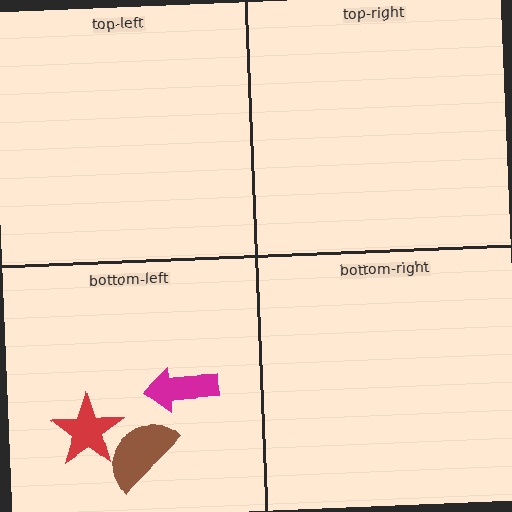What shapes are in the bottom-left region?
The brown semicircle, the red star, the magenta arrow.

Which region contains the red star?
The bottom-left region.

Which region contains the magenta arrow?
The bottom-left region.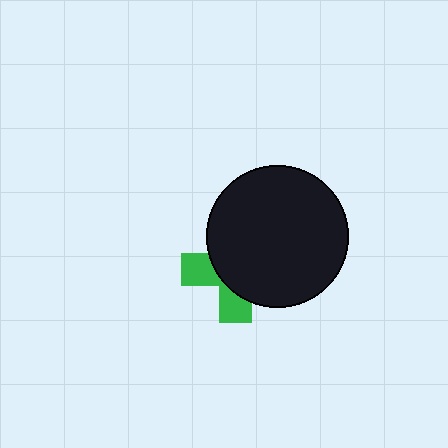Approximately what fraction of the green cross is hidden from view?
Roughly 65% of the green cross is hidden behind the black circle.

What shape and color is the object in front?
The object in front is a black circle.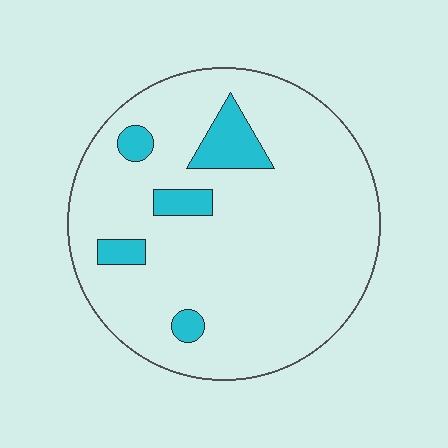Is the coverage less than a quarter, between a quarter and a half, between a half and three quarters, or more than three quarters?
Less than a quarter.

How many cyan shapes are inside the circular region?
5.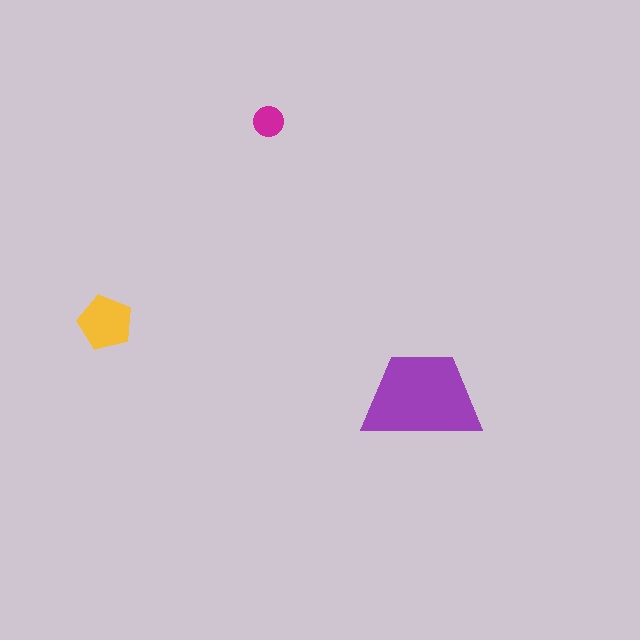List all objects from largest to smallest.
The purple trapezoid, the yellow pentagon, the magenta circle.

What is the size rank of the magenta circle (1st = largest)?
3rd.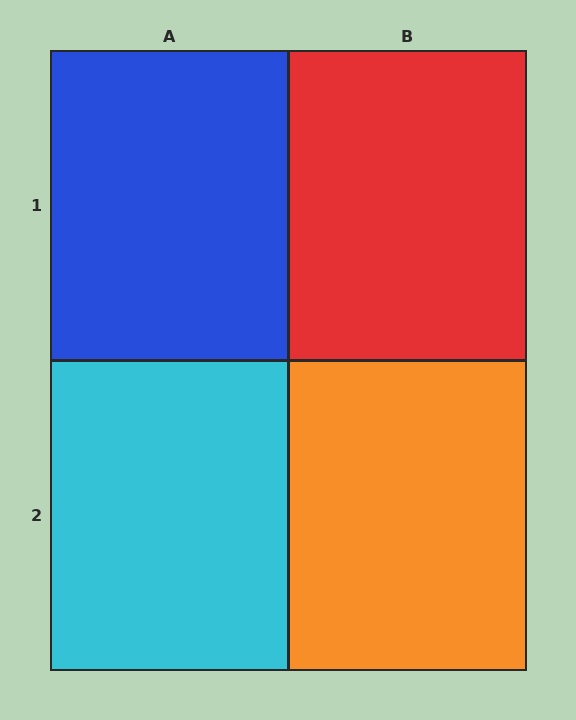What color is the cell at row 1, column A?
Blue.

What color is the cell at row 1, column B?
Red.